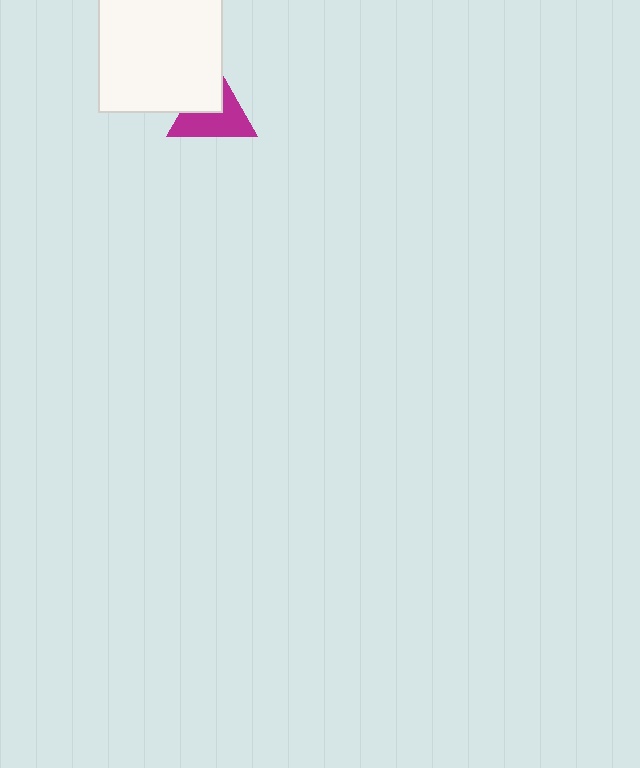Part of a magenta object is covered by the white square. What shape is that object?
It is a triangle.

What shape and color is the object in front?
The object in front is a white square.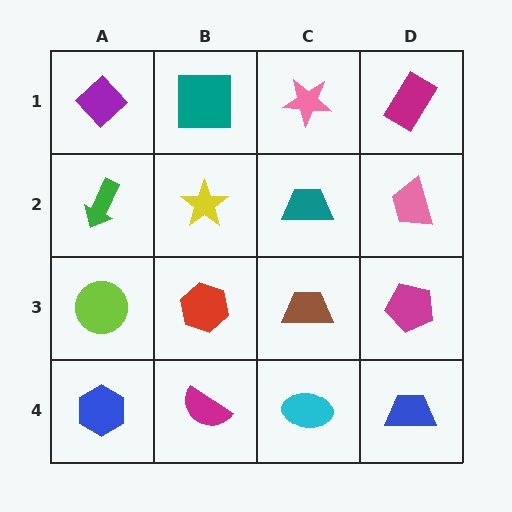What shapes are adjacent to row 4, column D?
A magenta pentagon (row 3, column D), a cyan ellipse (row 4, column C).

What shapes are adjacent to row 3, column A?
A green arrow (row 2, column A), a blue hexagon (row 4, column A), a red hexagon (row 3, column B).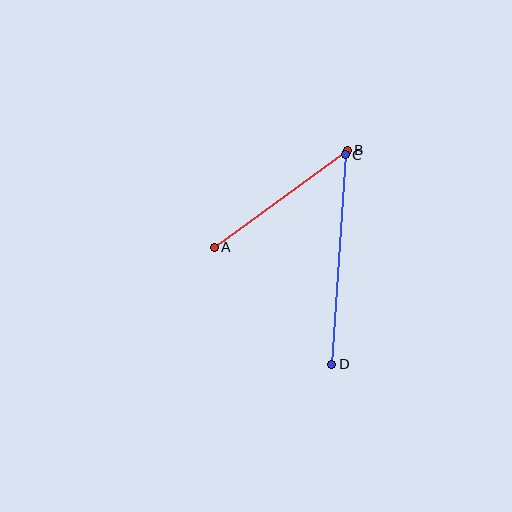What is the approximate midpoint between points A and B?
The midpoint is at approximately (281, 199) pixels.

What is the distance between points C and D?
The distance is approximately 210 pixels.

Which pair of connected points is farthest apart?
Points C and D are farthest apart.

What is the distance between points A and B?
The distance is approximately 164 pixels.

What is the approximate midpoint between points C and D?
The midpoint is at approximately (339, 260) pixels.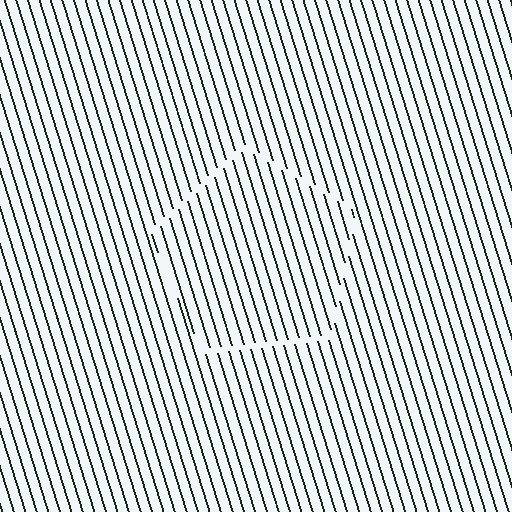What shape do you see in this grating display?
An illusory pentagon. The interior of the shape contains the same grating, shifted by half a period — the contour is defined by the phase discontinuity where line-ends from the inner and outer gratings abut.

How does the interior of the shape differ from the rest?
The interior of the shape contains the same grating, shifted by half a period — the contour is defined by the phase discontinuity where line-ends from the inner and outer gratings abut.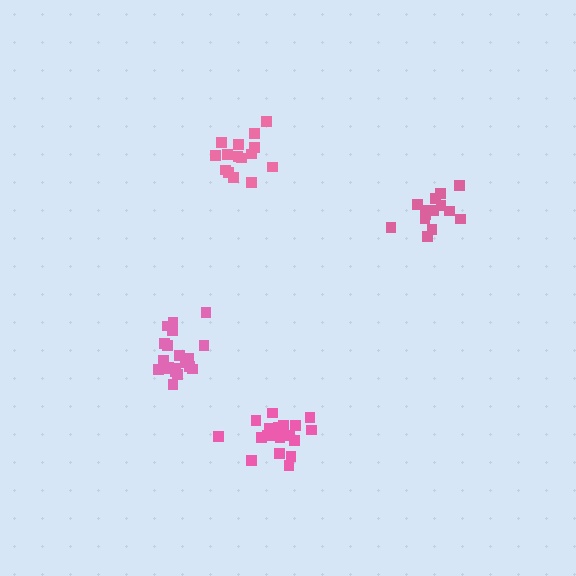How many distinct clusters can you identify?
There are 4 distinct clusters.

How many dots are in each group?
Group 1: 14 dots, Group 2: 19 dots, Group 3: 20 dots, Group 4: 15 dots (68 total).